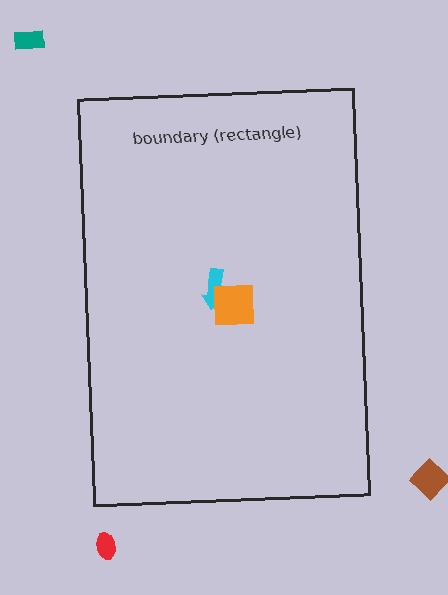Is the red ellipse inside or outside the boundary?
Outside.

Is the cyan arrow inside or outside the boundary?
Inside.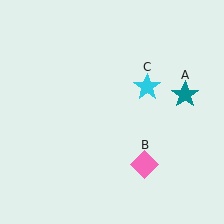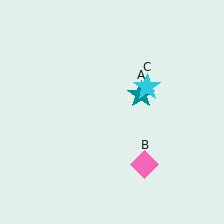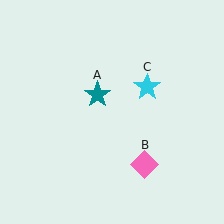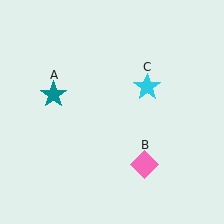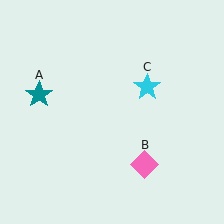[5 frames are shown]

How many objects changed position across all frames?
1 object changed position: teal star (object A).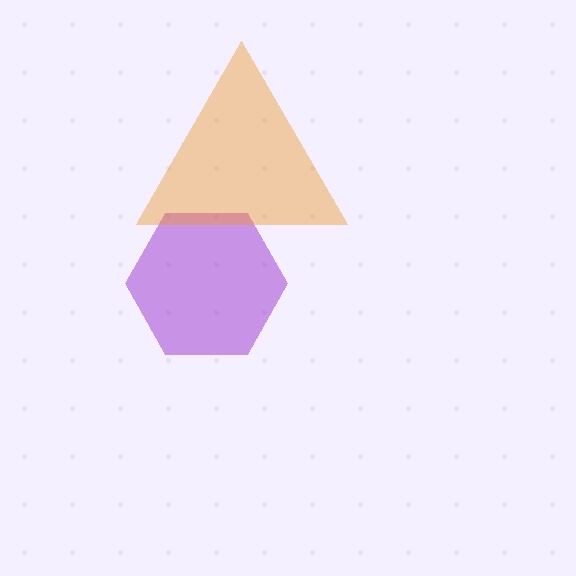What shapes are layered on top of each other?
The layered shapes are: a purple hexagon, an orange triangle.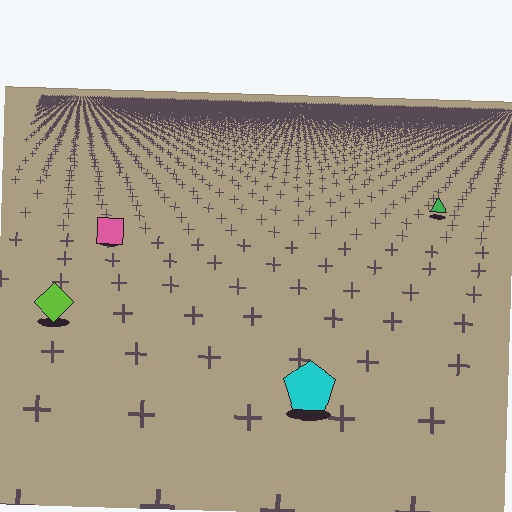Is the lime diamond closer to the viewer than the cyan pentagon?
No. The cyan pentagon is closer — you can tell from the texture gradient: the ground texture is coarser near it.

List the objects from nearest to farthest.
From nearest to farthest: the cyan pentagon, the lime diamond, the pink square, the green triangle.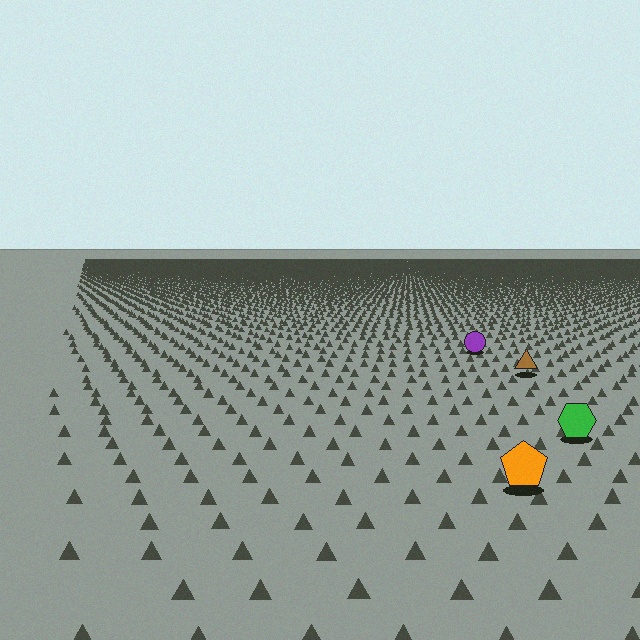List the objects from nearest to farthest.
From nearest to farthest: the orange pentagon, the green hexagon, the brown triangle, the purple circle.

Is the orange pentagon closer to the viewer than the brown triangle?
Yes. The orange pentagon is closer — you can tell from the texture gradient: the ground texture is coarser near it.